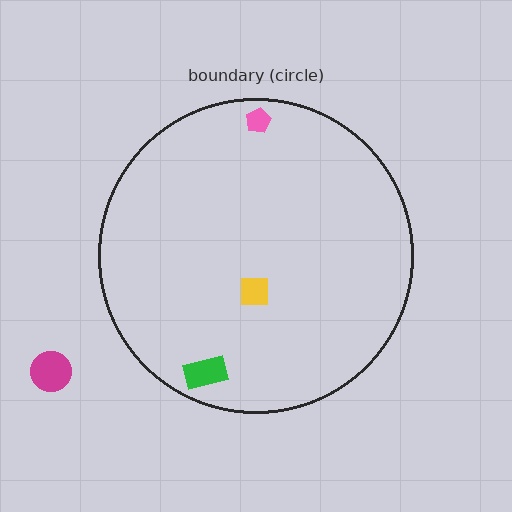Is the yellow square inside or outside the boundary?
Inside.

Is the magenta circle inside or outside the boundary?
Outside.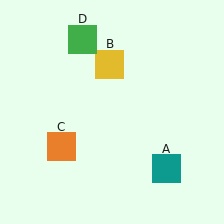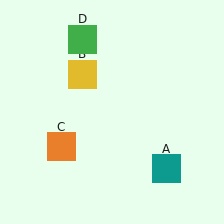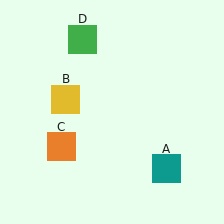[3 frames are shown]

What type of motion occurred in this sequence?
The yellow square (object B) rotated counterclockwise around the center of the scene.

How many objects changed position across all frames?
1 object changed position: yellow square (object B).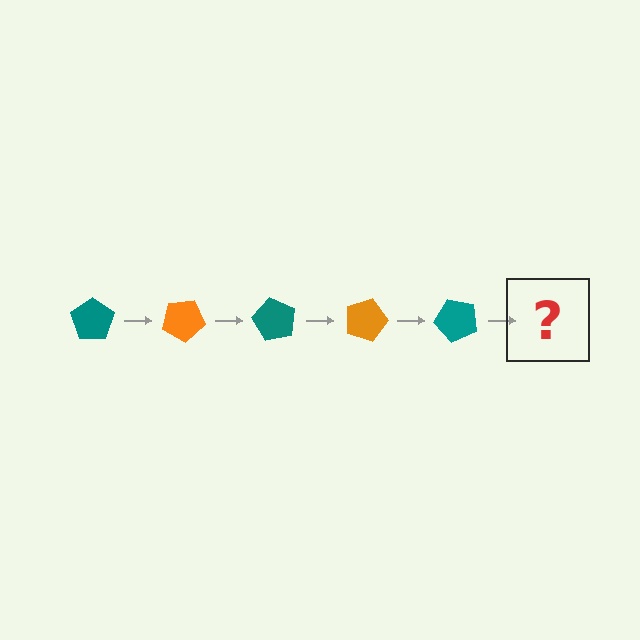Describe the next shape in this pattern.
It should be an orange pentagon, rotated 150 degrees from the start.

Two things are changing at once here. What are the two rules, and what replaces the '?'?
The two rules are that it rotates 30 degrees each step and the color cycles through teal and orange. The '?' should be an orange pentagon, rotated 150 degrees from the start.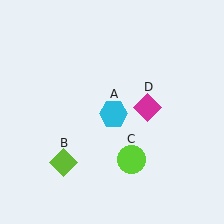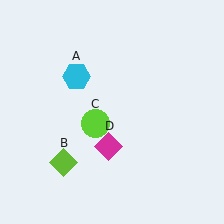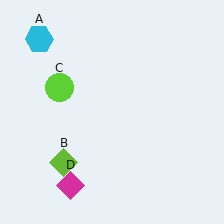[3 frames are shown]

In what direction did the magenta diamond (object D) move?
The magenta diamond (object D) moved down and to the left.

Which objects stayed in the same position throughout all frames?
Lime diamond (object B) remained stationary.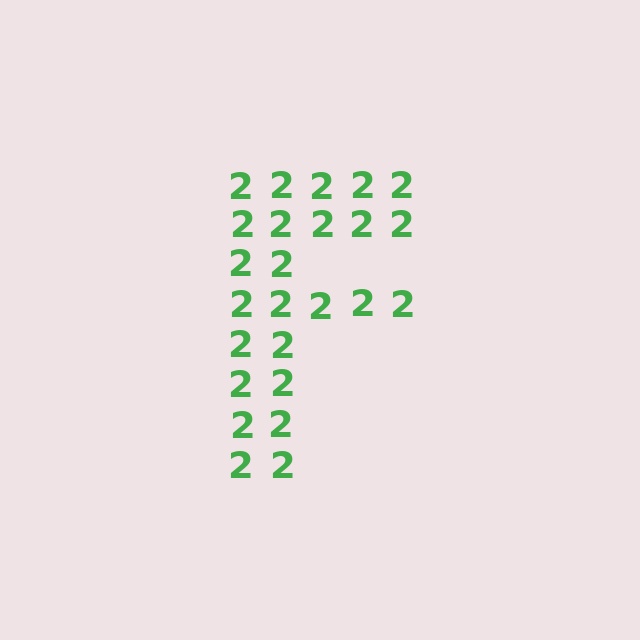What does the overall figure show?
The overall figure shows the letter F.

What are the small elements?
The small elements are digit 2's.